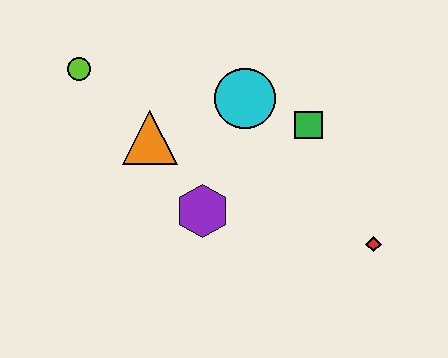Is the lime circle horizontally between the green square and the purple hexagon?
No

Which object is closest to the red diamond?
The green square is closest to the red diamond.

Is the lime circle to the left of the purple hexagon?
Yes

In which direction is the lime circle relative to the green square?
The lime circle is to the left of the green square.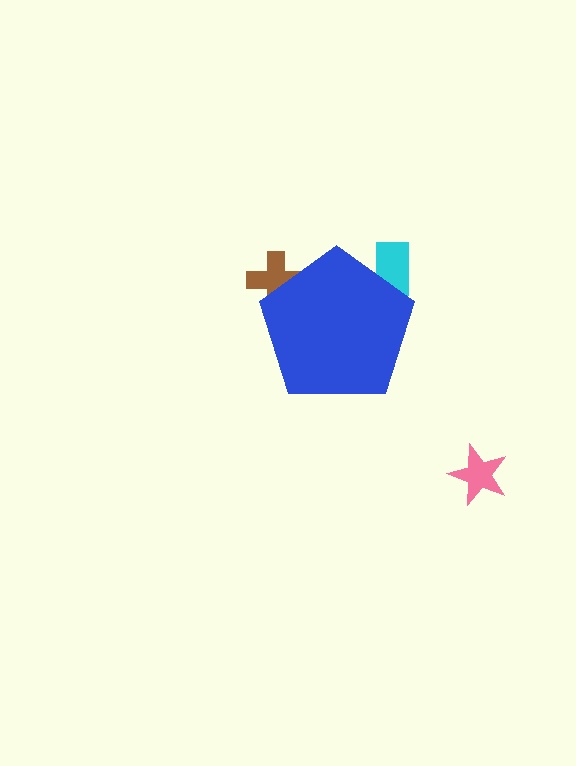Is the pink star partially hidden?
No, the pink star is fully visible.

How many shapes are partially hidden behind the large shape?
2 shapes are partially hidden.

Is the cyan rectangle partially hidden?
Yes, the cyan rectangle is partially hidden behind the blue pentagon.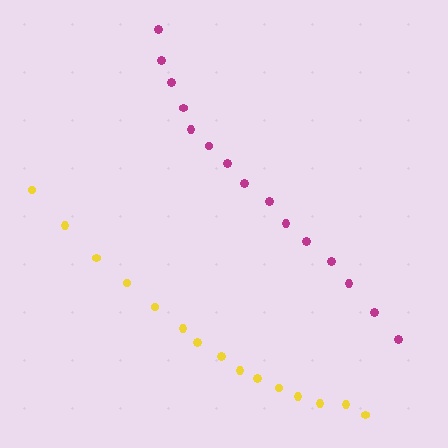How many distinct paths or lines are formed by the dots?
There are 2 distinct paths.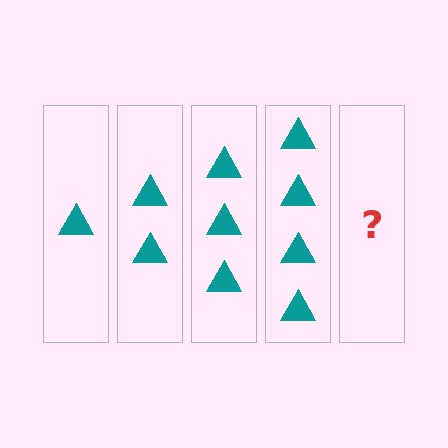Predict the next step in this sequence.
The next step is 5 triangles.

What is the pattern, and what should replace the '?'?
The pattern is that each step adds one more triangle. The '?' should be 5 triangles.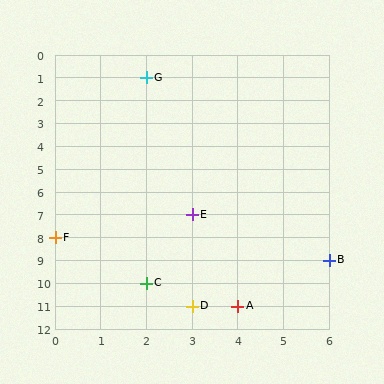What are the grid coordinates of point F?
Point F is at grid coordinates (0, 8).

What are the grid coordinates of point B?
Point B is at grid coordinates (6, 9).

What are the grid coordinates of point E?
Point E is at grid coordinates (3, 7).